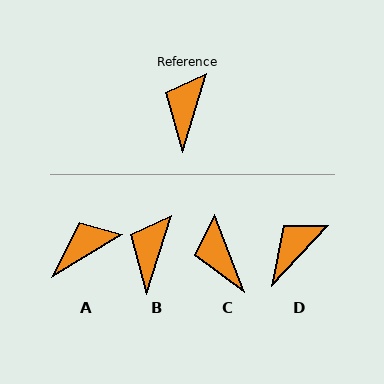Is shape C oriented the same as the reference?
No, it is off by about 38 degrees.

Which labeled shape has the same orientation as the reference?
B.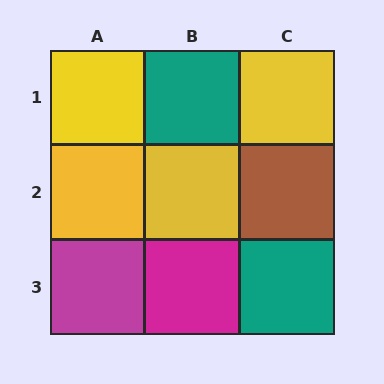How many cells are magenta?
2 cells are magenta.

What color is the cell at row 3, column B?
Magenta.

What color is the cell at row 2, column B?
Yellow.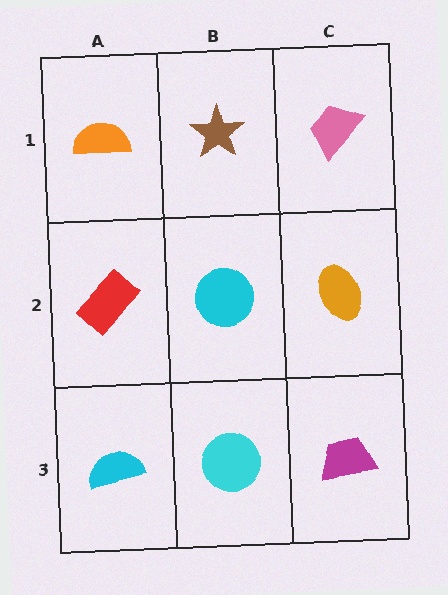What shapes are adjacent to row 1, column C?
An orange ellipse (row 2, column C), a brown star (row 1, column B).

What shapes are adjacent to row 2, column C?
A pink trapezoid (row 1, column C), a magenta trapezoid (row 3, column C), a cyan circle (row 2, column B).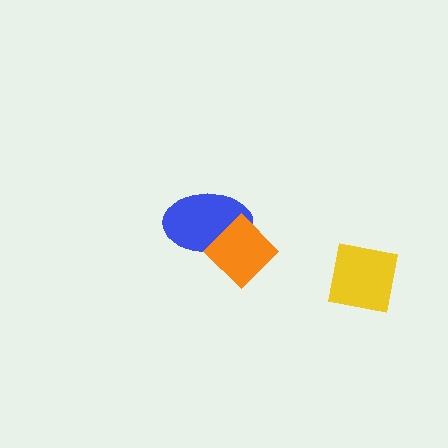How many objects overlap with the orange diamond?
1 object overlaps with the orange diamond.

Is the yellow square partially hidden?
No, no other shape covers it.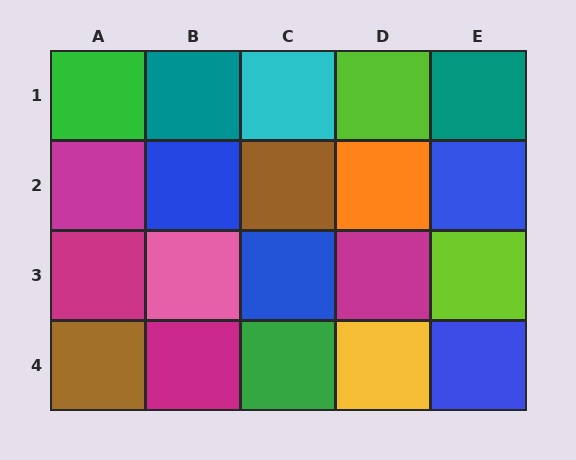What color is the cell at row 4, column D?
Yellow.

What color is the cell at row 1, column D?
Lime.